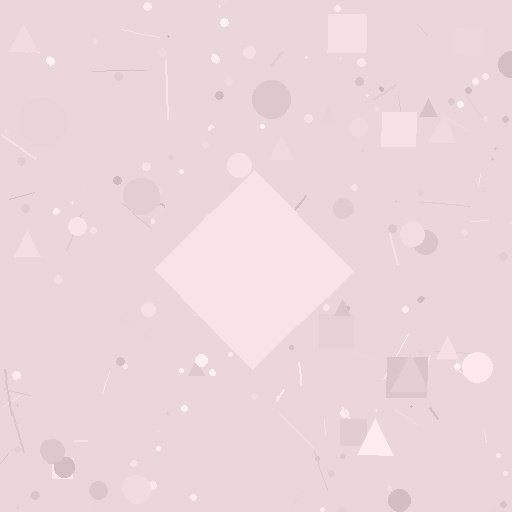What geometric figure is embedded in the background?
A diamond is embedded in the background.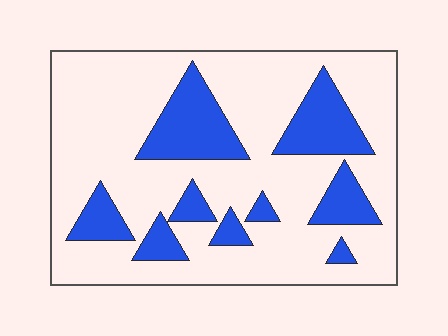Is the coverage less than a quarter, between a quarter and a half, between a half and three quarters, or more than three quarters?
Less than a quarter.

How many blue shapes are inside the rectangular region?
9.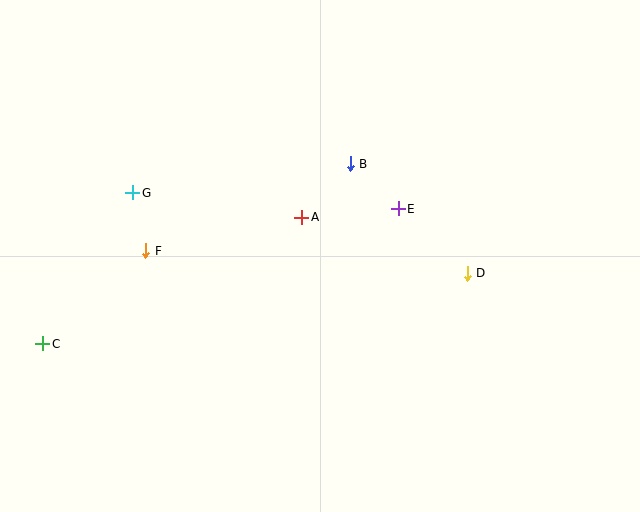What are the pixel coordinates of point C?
Point C is at (43, 344).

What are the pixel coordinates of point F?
Point F is at (146, 251).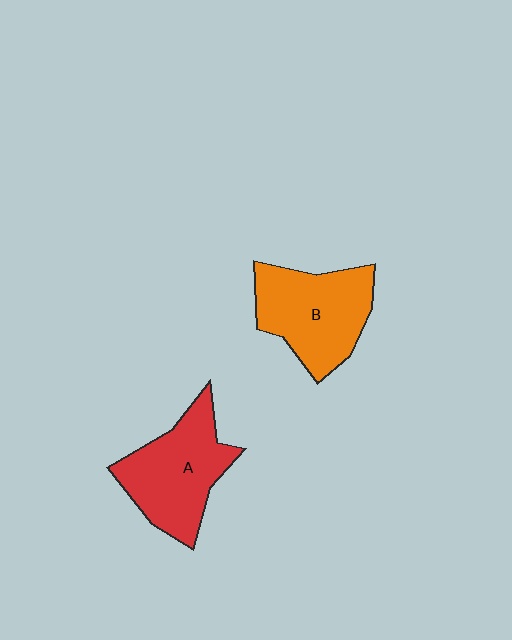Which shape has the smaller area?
Shape B (orange).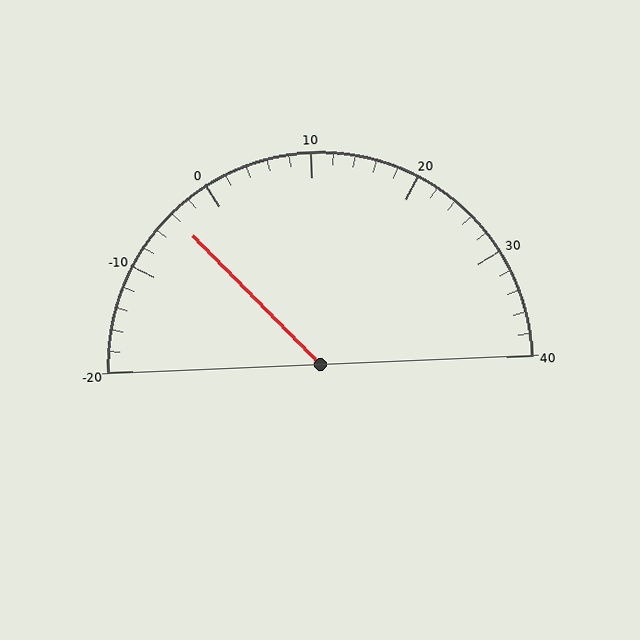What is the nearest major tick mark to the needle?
The nearest major tick mark is 0.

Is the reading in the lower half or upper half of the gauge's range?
The reading is in the lower half of the range (-20 to 40).